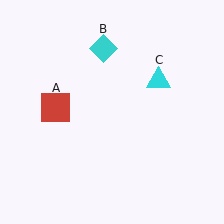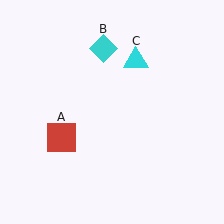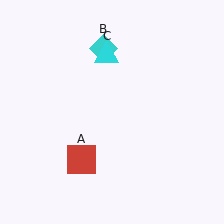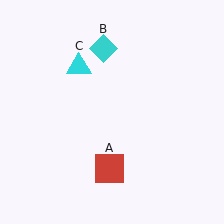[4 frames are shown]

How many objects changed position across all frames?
2 objects changed position: red square (object A), cyan triangle (object C).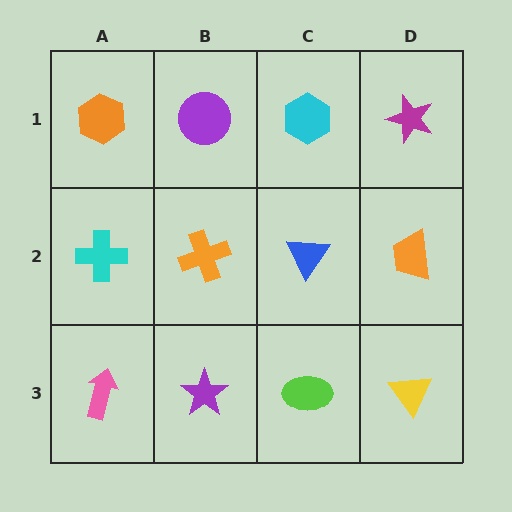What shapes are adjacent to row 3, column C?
A blue triangle (row 2, column C), a purple star (row 3, column B), a yellow triangle (row 3, column D).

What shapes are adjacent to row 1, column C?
A blue triangle (row 2, column C), a purple circle (row 1, column B), a magenta star (row 1, column D).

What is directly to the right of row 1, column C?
A magenta star.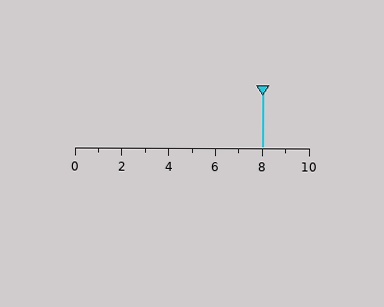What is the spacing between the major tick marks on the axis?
The major ticks are spaced 2 apart.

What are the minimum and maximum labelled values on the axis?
The axis runs from 0 to 10.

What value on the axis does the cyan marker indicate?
The marker indicates approximately 8.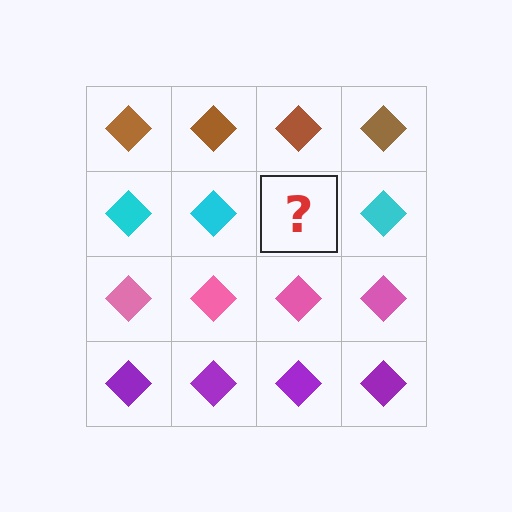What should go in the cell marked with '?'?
The missing cell should contain a cyan diamond.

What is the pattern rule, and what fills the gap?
The rule is that each row has a consistent color. The gap should be filled with a cyan diamond.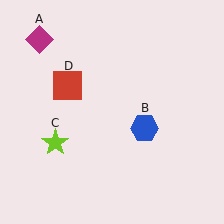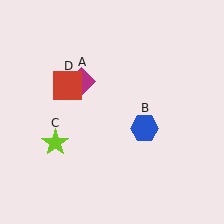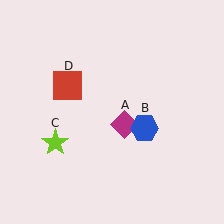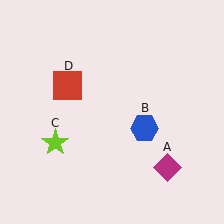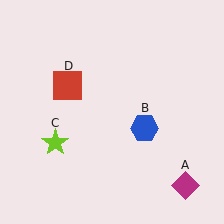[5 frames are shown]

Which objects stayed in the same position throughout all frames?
Blue hexagon (object B) and lime star (object C) and red square (object D) remained stationary.